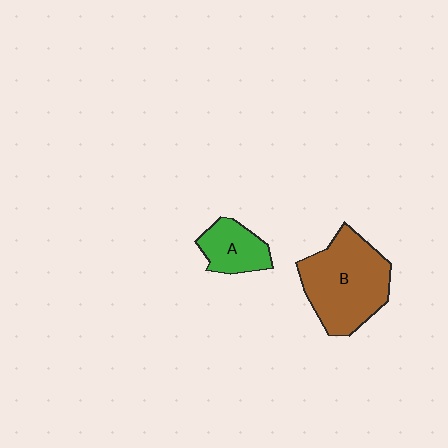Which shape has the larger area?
Shape B (brown).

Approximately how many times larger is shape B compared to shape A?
Approximately 2.2 times.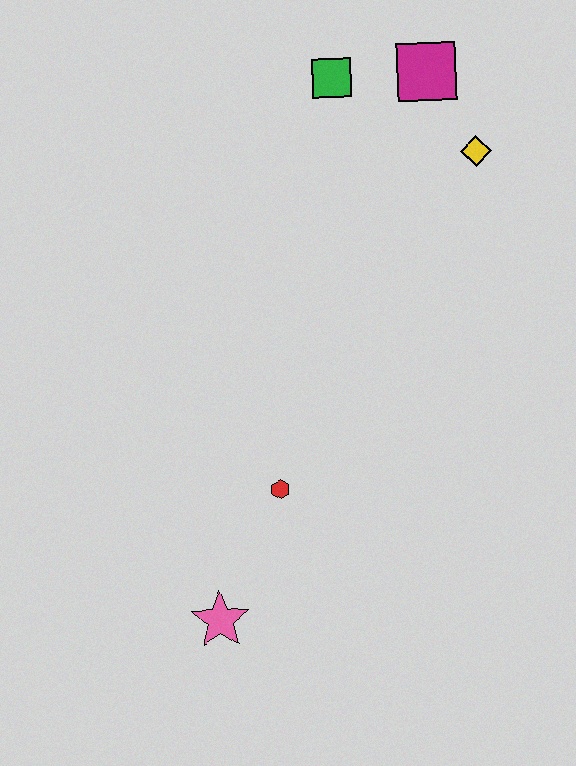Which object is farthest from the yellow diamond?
The pink star is farthest from the yellow diamond.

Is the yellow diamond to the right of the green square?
Yes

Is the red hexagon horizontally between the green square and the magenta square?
No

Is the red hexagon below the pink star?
No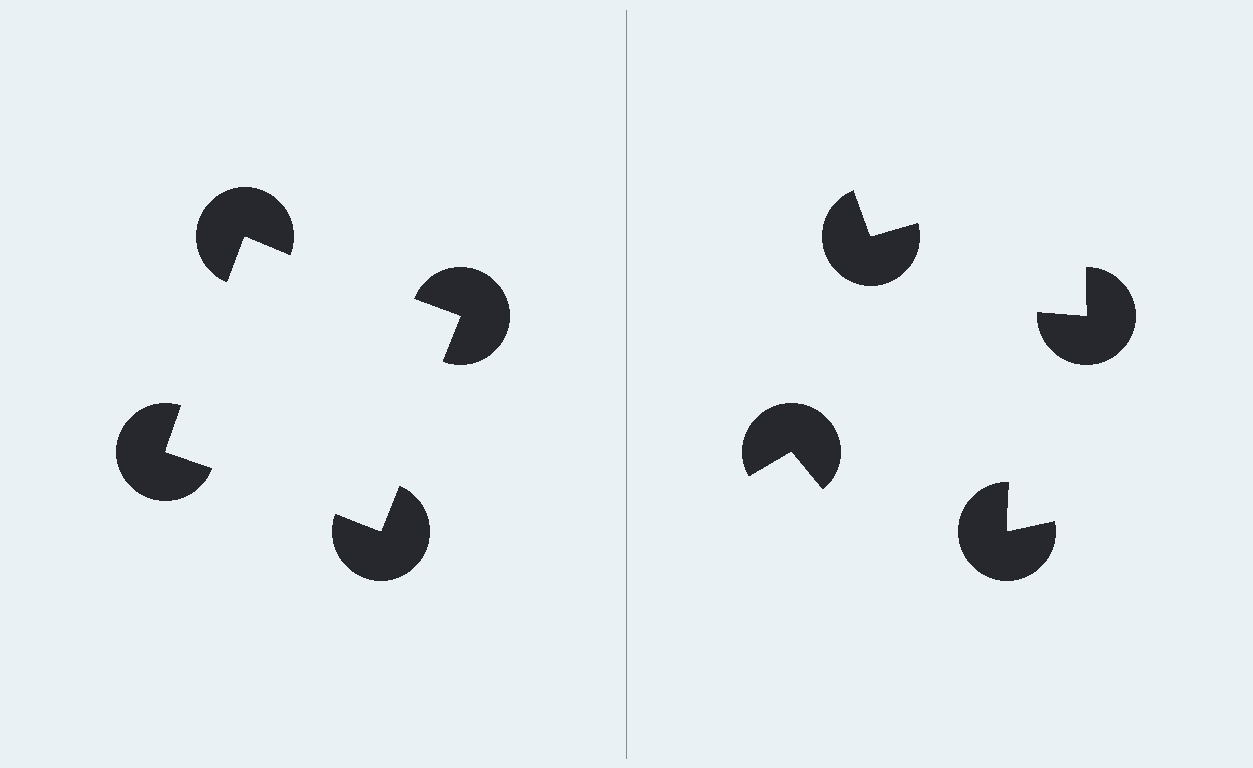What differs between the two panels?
The pac-man discs are positioned identically on both sides; only the wedge orientations differ. On the left they align to a square; on the right they are misaligned.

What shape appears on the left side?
An illusory square.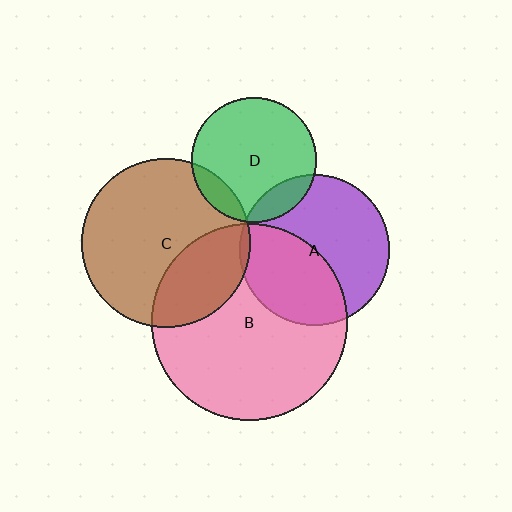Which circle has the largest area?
Circle B (pink).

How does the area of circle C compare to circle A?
Approximately 1.3 times.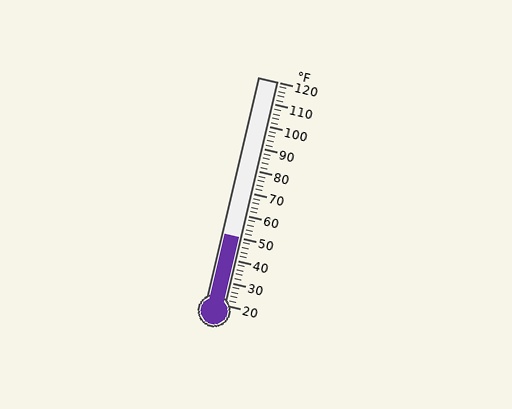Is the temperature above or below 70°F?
The temperature is below 70°F.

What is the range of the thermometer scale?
The thermometer scale ranges from 20°F to 120°F.